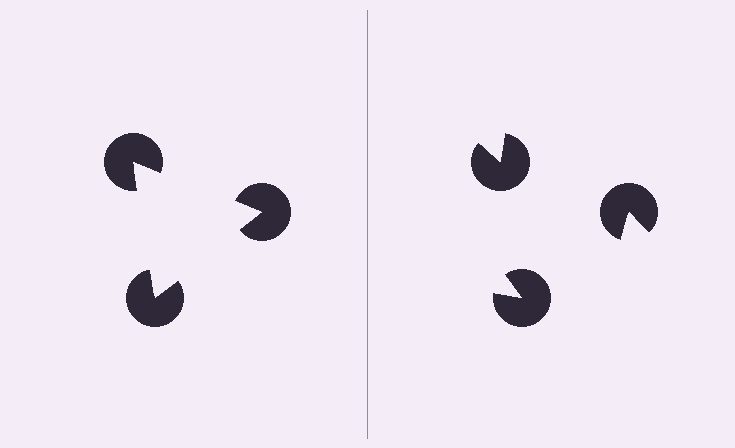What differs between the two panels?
The pac-man discs are positioned identically on both sides; only the wedge orientations differ. On the left they align to a triangle; on the right they are misaligned.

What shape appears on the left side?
An illusory triangle.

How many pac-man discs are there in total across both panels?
6 — 3 on each side.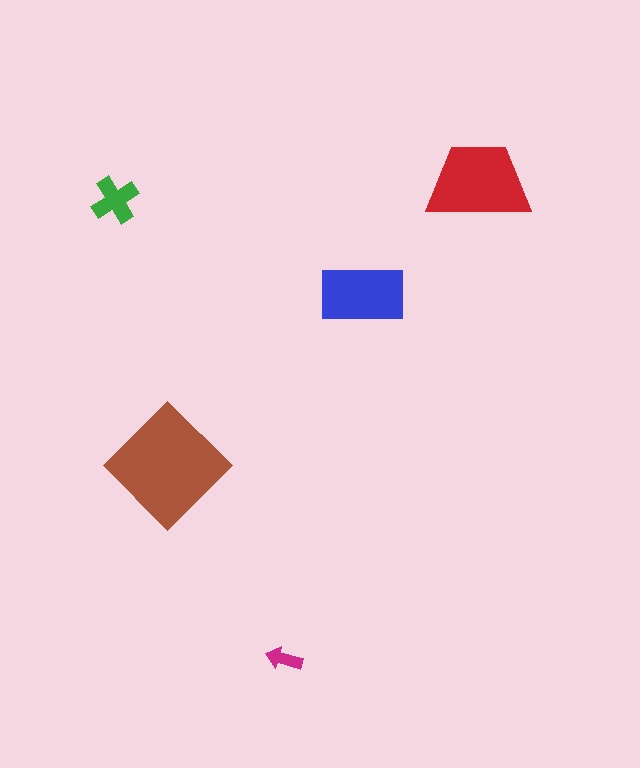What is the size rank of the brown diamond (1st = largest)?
1st.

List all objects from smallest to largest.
The magenta arrow, the green cross, the blue rectangle, the red trapezoid, the brown diamond.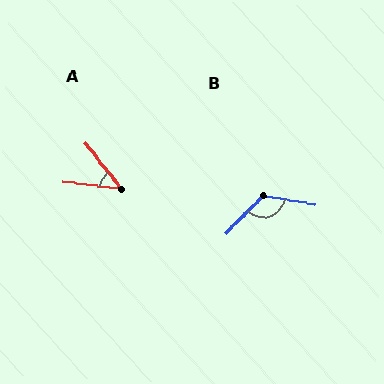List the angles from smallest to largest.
A (44°), B (125°).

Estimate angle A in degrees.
Approximately 44 degrees.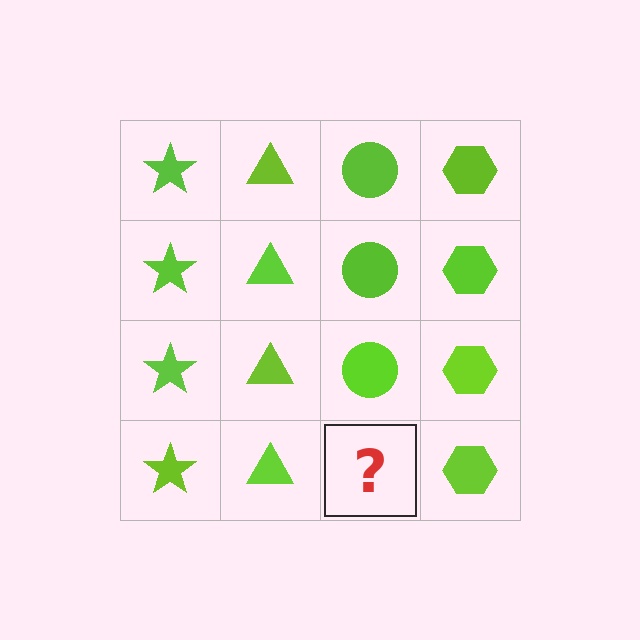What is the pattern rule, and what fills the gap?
The rule is that each column has a consistent shape. The gap should be filled with a lime circle.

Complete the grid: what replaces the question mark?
The question mark should be replaced with a lime circle.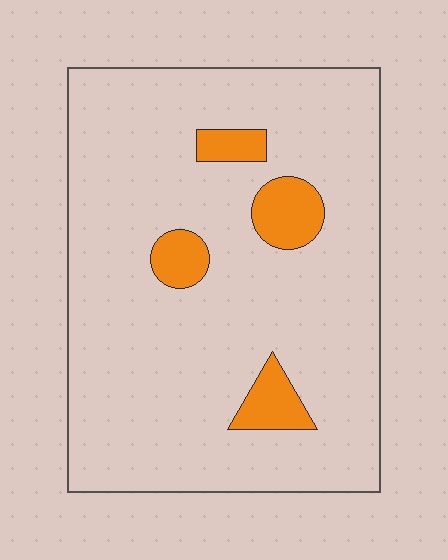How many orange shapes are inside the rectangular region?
4.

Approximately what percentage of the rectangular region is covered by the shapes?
Approximately 10%.